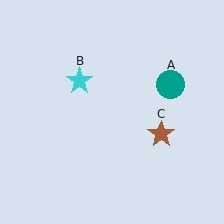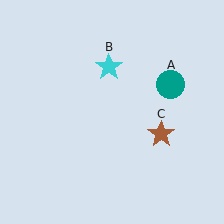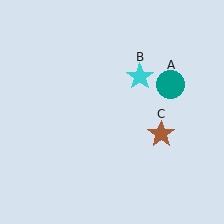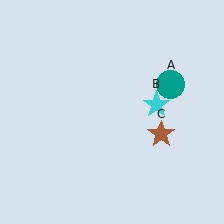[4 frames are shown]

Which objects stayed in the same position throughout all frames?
Teal circle (object A) and brown star (object C) remained stationary.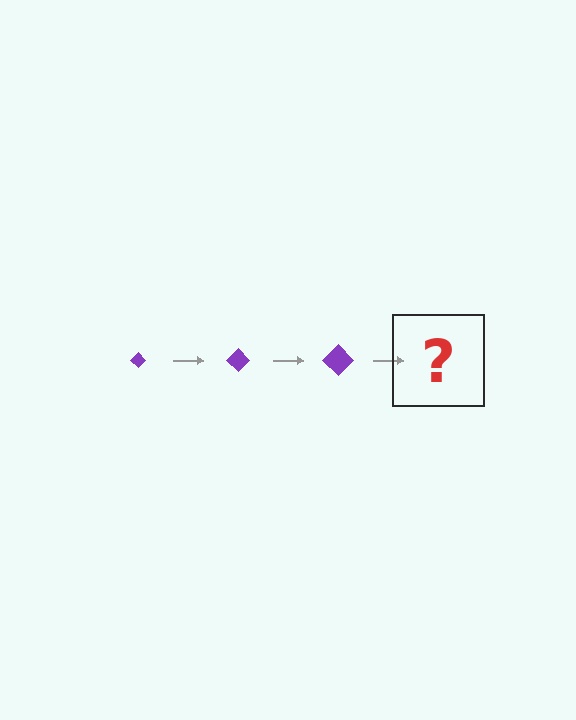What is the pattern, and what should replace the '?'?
The pattern is that the diamond gets progressively larger each step. The '?' should be a purple diamond, larger than the previous one.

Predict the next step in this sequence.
The next step is a purple diamond, larger than the previous one.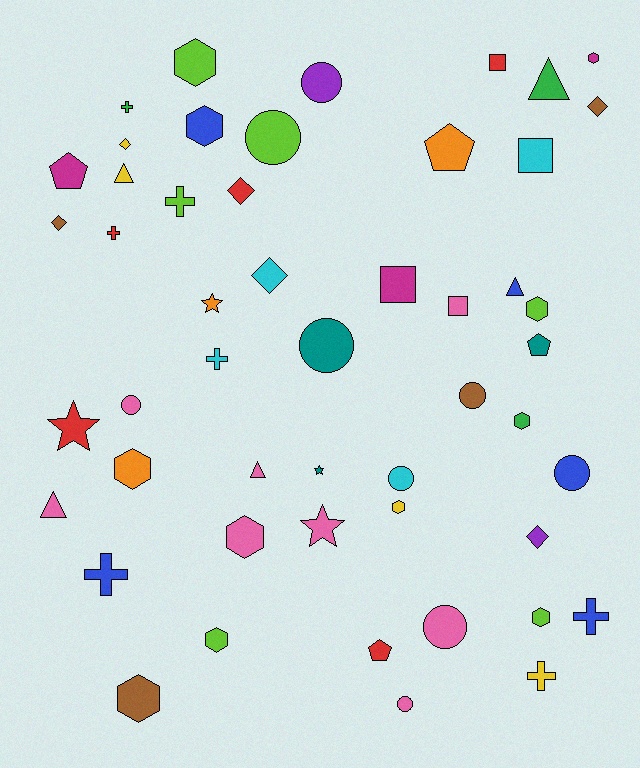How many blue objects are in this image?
There are 5 blue objects.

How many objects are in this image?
There are 50 objects.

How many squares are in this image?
There are 4 squares.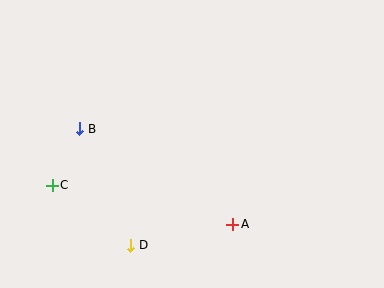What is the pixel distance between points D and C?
The distance between D and C is 99 pixels.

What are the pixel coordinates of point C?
Point C is at (52, 185).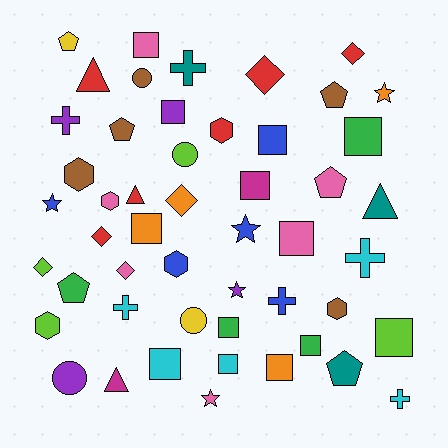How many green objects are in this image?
There are 4 green objects.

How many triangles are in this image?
There are 4 triangles.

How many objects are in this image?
There are 50 objects.